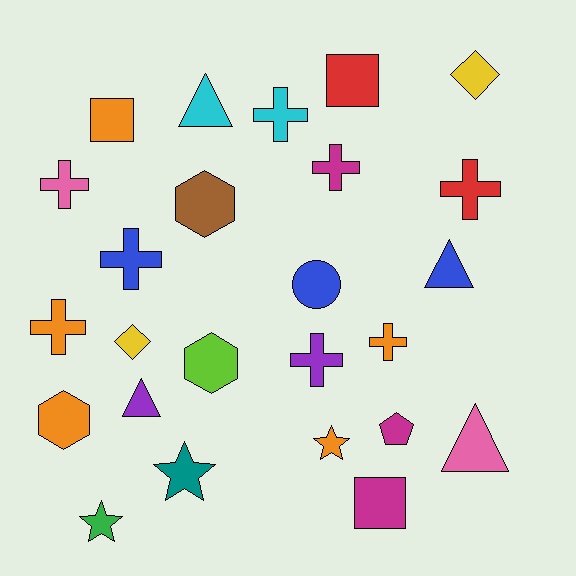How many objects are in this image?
There are 25 objects.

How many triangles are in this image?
There are 4 triangles.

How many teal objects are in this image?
There is 1 teal object.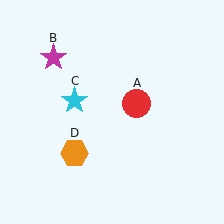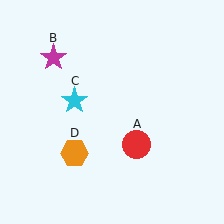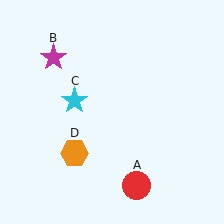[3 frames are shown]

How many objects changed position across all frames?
1 object changed position: red circle (object A).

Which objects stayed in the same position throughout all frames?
Magenta star (object B) and cyan star (object C) and orange hexagon (object D) remained stationary.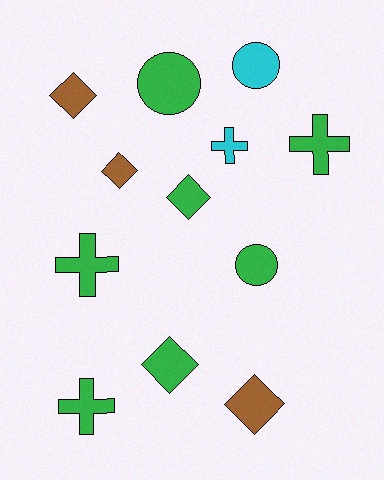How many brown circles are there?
There are no brown circles.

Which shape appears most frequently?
Diamond, with 5 objects.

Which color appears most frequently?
Green, with 7 objects.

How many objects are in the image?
There are 12 objects.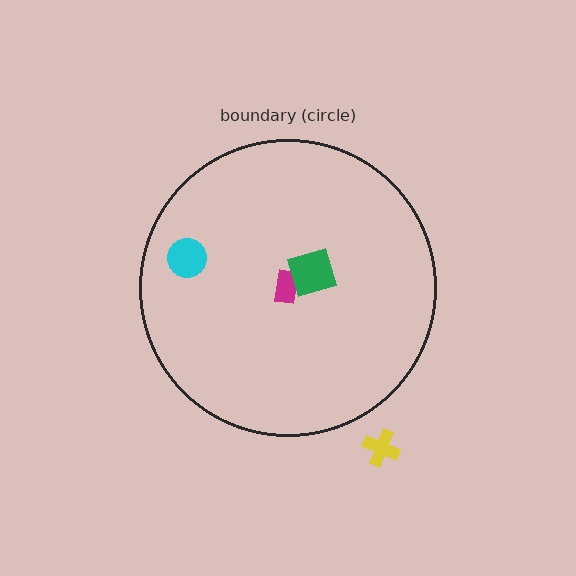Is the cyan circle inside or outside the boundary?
Inside.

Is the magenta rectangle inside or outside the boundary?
Inside.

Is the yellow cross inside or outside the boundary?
Outside.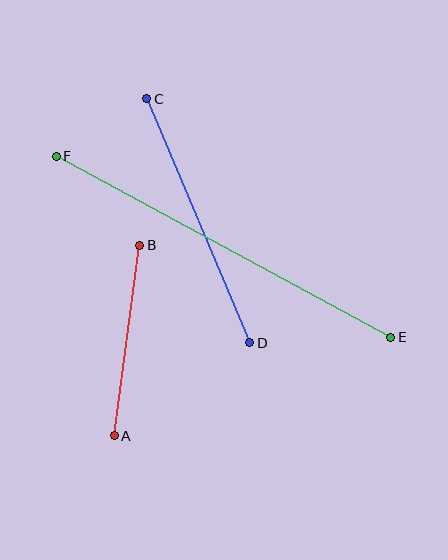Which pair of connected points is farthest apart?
Points E and F are farthest apart.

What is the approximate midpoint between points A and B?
The midpoint is at approximately (127, 341) pixels.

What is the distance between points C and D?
The distance is approximately 265 pixels.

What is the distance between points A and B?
The distance is approximately 192 pixels.